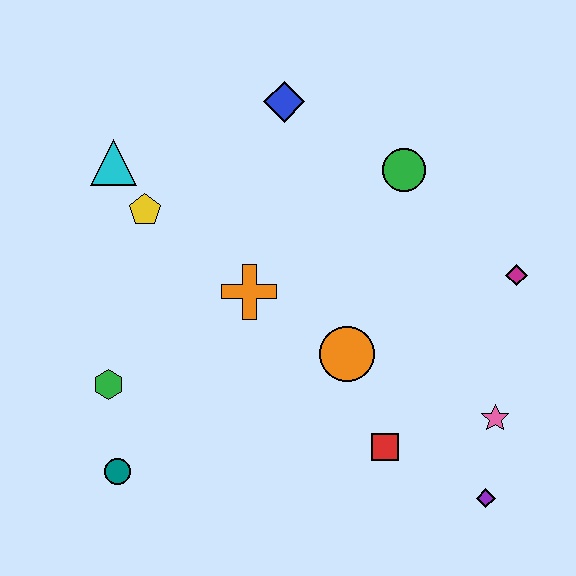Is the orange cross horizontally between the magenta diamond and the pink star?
No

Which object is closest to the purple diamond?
The pink star is closest to the purple diamond.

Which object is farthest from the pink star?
The cyan triangle is farthest from the pink star.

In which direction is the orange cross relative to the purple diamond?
The orange cross is to the left of the purple diamond.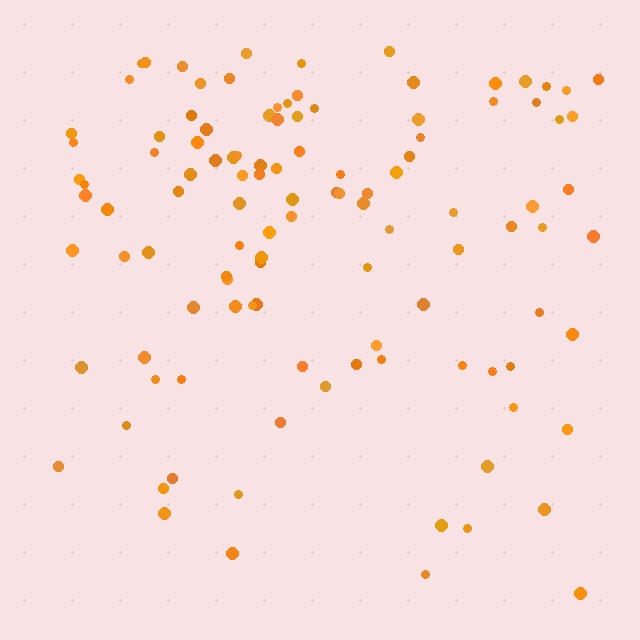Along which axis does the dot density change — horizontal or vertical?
Vertical.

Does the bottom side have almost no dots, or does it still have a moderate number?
Still a moderate number, just noticeably fewer than the top.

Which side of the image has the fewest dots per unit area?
The bottom.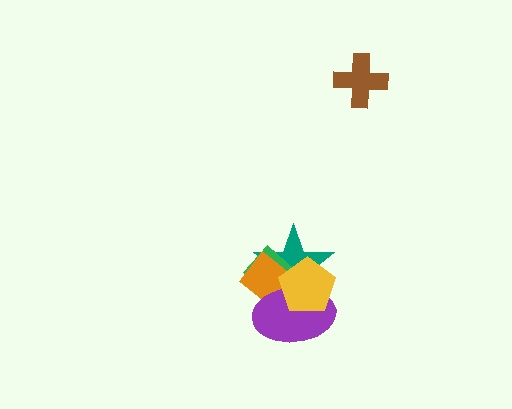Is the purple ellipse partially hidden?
Yes, it is partially covered by another shape.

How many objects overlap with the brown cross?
0 objects overlap with the brown cross.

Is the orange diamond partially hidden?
Yes, it is partially covered by another shape.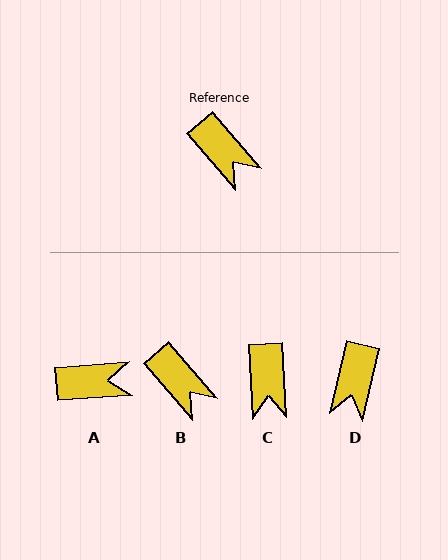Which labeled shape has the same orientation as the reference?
B.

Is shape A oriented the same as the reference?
No, it is off by about 53 degrees.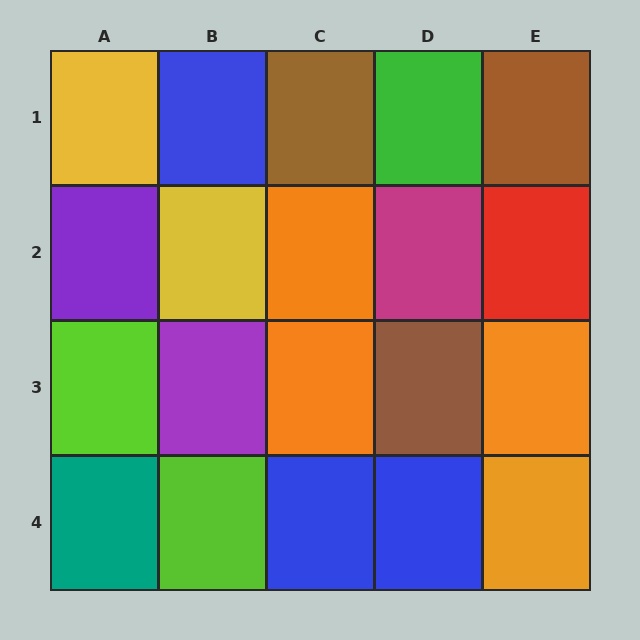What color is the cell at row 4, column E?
Orange.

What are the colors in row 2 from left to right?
Purple, yellow, orange, magenta, red.